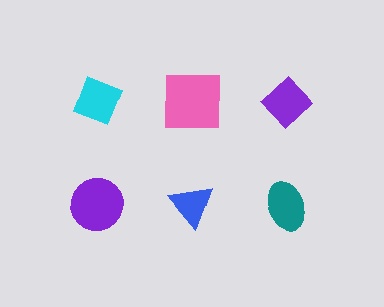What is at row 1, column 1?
A cyan diamond.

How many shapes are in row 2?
3 shapes.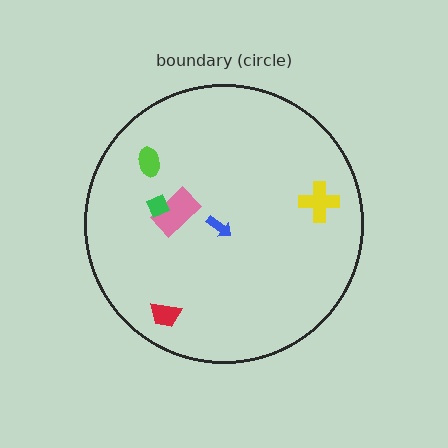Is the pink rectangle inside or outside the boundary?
Inside.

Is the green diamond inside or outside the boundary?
Inside.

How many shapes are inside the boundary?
6 inside, 0 outside.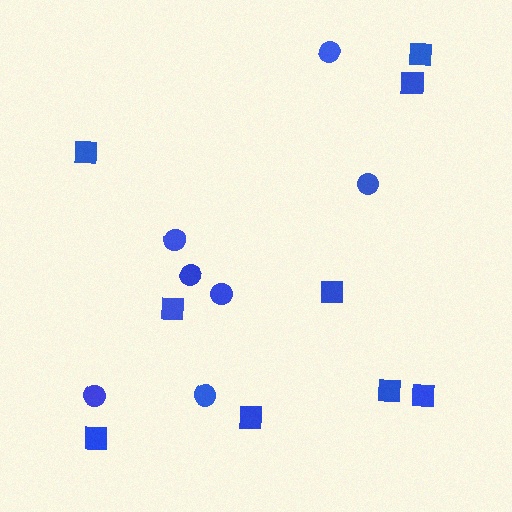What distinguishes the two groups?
There are 2 groups: one group of circles (7) and one group of squares (9).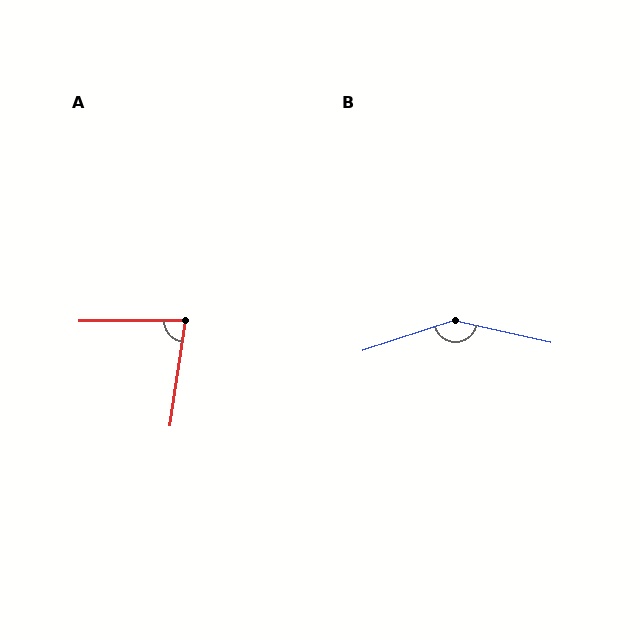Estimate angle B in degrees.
Approximately 149 degrees.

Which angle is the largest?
B, at approximately 149 degrees.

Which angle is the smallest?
A, at approximately 81 degrees.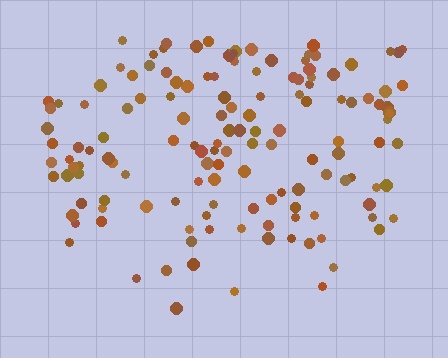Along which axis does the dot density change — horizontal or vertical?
Vertical.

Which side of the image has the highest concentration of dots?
The top.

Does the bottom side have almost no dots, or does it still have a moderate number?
Still a moderate number, just noticeably fewer than the top.